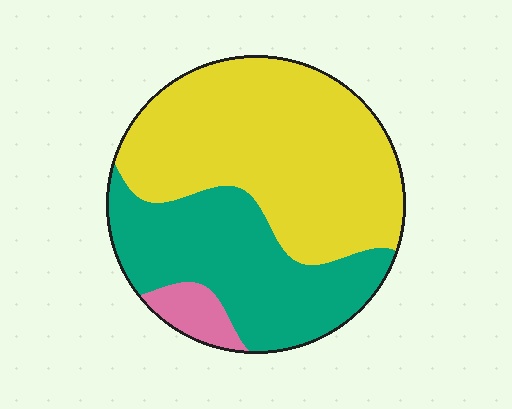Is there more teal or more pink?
Teal.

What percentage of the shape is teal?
Teal covers roughly 35% of the shape.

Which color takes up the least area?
Pink, at roughly 5%.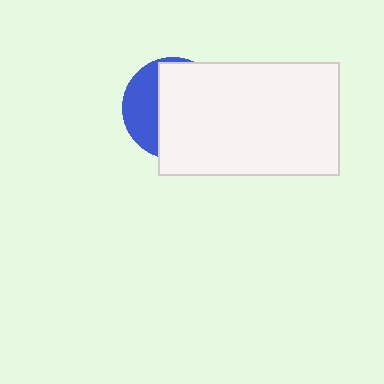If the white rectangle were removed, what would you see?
You would see the complete blue circle.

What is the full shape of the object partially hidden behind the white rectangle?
The partially hidden object is a blue circle.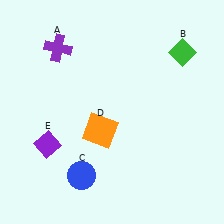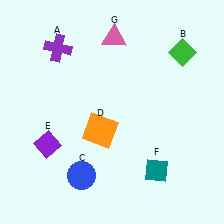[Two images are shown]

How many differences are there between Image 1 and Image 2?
There are 2 differences between the two images.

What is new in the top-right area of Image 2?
A pink triangle (G) was added in the top-right area of Image 2.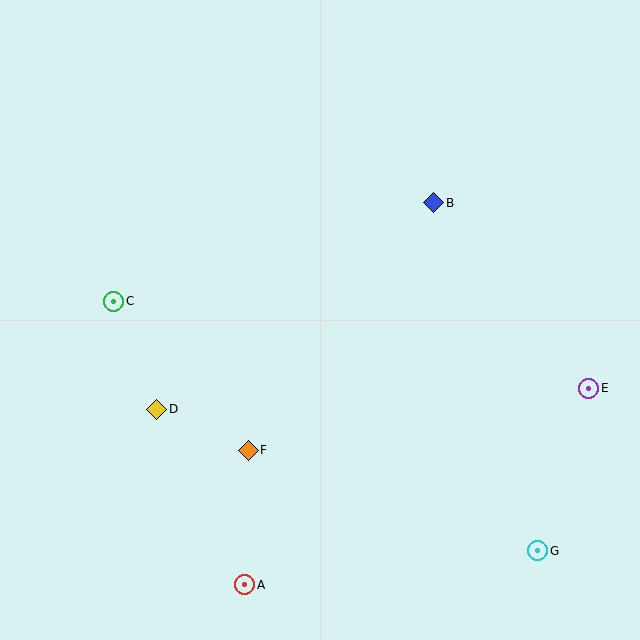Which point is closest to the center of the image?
Point F at (248, 450) is closest to the center.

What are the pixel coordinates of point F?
Point F is at (248, 450).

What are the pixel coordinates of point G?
Point G is at (538, 551).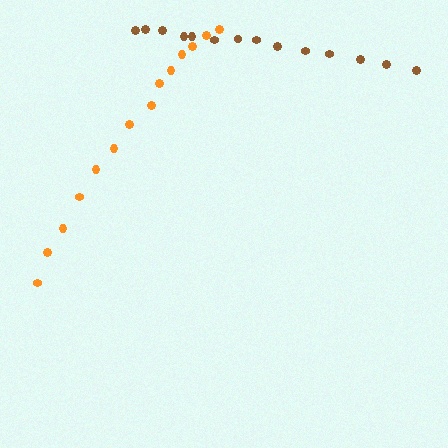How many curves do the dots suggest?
There are 2 distinct paths.